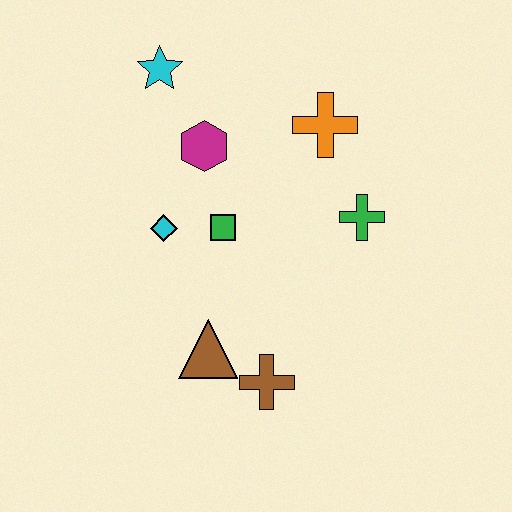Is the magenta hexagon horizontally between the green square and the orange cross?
No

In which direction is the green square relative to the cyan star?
The green square is below the cyan star.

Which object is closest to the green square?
The cyan diamond is closest to the green square.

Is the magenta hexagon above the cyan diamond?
Yes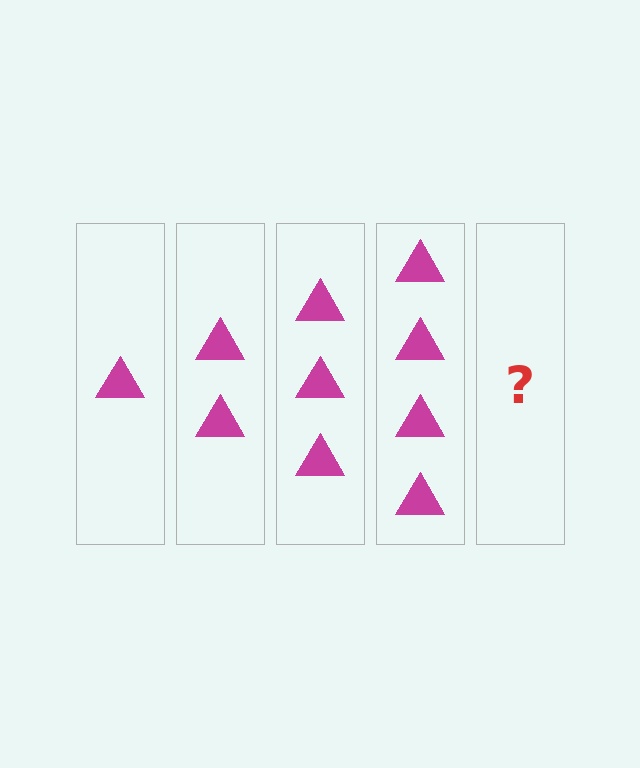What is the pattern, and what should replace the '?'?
The pattern is that each step adds one more triangle. The '?' should be 5 triangles.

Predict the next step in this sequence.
The next step is 5 triangles.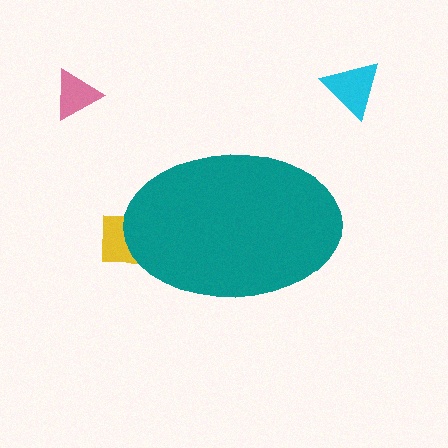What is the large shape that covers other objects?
A teal ellipse.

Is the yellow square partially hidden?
Yes, the yellow square is partially hidden behind the teal ellipse.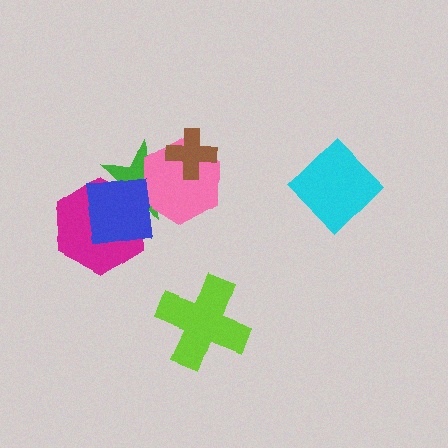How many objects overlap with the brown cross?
2 objects overlap with the brown cross.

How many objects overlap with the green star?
4 objects overlap with the green star.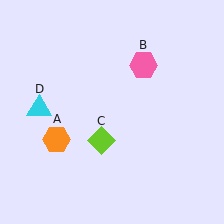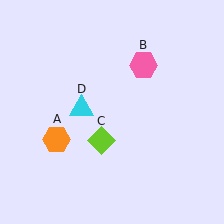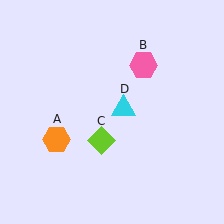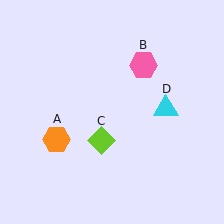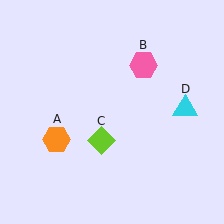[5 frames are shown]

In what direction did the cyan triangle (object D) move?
The cyan triangle (object D) moved right.